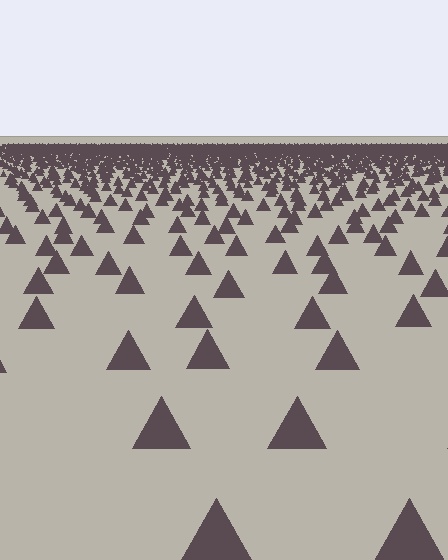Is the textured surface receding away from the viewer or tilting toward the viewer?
The surface is receding away from the viewer. Texture elements get smaller and denser toward the top.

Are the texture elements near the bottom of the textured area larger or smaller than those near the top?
Larger. Near the bottom, elements are closer to the viewer and appear at a bigger on-screen size.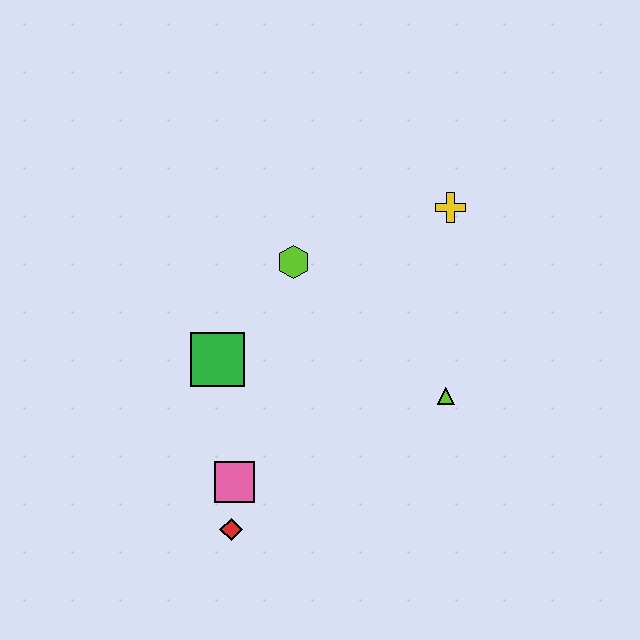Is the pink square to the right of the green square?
Yes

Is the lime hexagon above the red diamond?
Yes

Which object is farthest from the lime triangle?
The red diamond is farthest from the lime triangle.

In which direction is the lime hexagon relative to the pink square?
The lime hexagon is above the pink square.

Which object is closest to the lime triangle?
The yellow cross is closest to the lime triangle.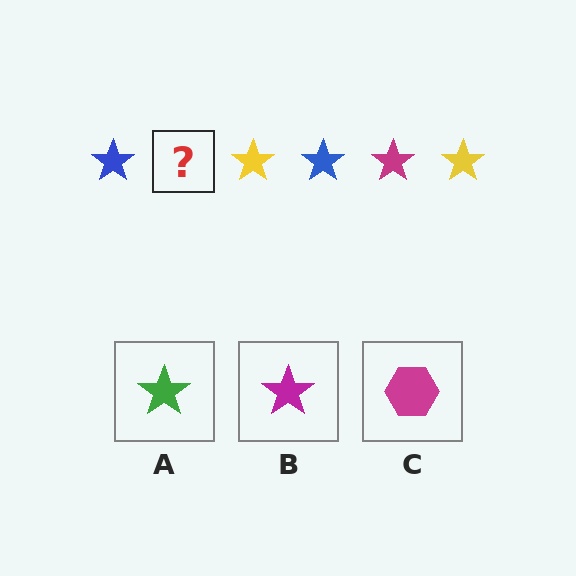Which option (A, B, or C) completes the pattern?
B.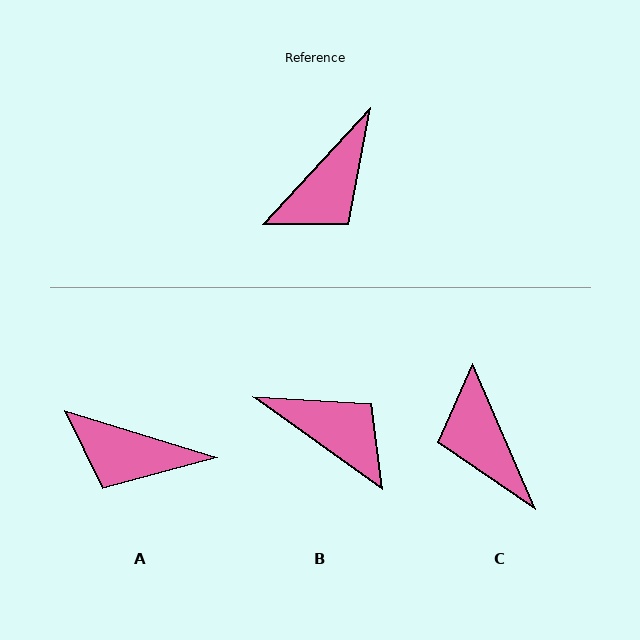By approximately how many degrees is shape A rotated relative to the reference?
Approximately 65 degrees clockwise.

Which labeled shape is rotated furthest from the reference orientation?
C, about 114 degrees away.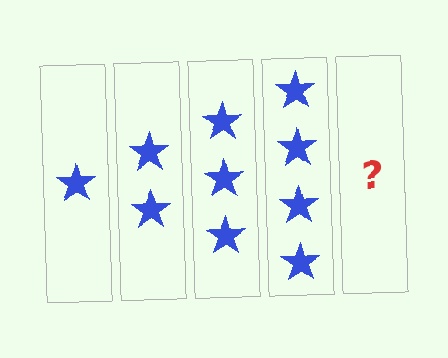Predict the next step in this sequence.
The next step is 5 stars.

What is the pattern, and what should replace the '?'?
The pattern is that each step adds one more star. The '?' should be 5 stars.